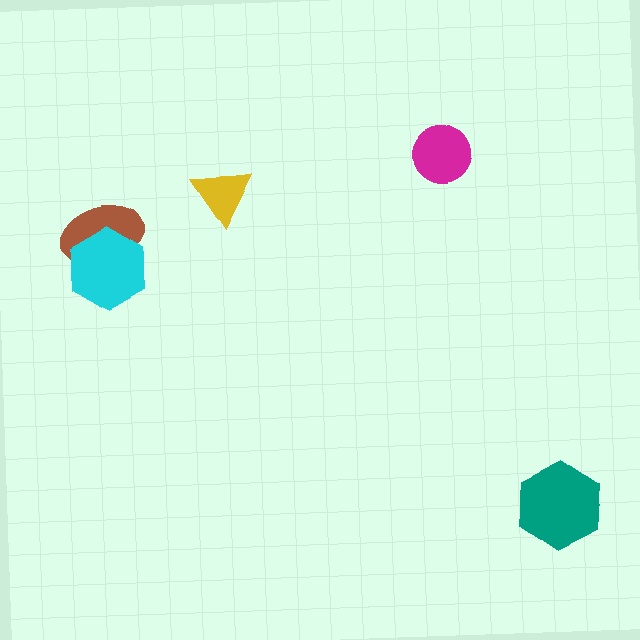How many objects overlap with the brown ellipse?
1 object overlaps with the brown ellipse.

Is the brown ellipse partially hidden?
Yes, it is partially covered by another shape.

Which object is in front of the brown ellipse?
The cyan hexagon is in front of the brown ellipse.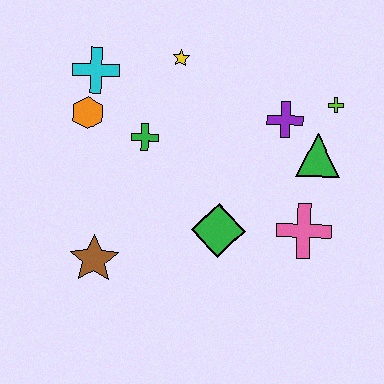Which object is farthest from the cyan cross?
The pink cross is farthest from the cyan cross.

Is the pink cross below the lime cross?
Yes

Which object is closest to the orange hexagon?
The cyan cross is closest to the orange hexagon.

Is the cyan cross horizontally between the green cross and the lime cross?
No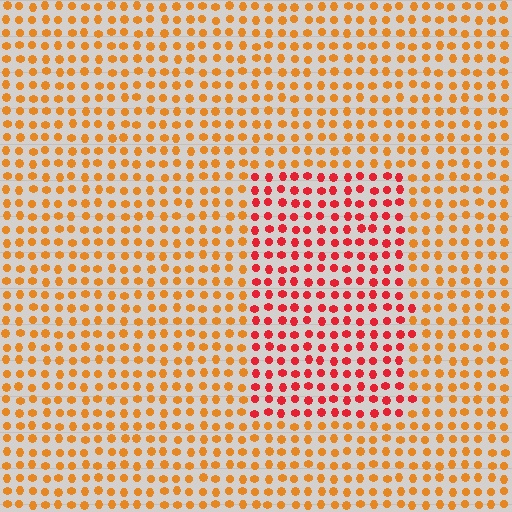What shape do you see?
I see a rectangle.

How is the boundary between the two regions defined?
The boundary is defined purely by a slight shift in hue (about 37 degrees). Spacing, size, and orientation are identical on both sides.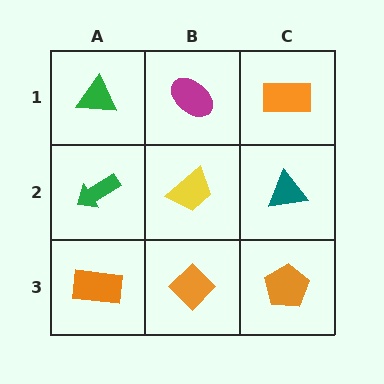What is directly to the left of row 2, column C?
A yellow trapezoid.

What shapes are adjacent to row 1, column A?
A green arrow (row 2, column A), a magenta ellipse (row 1, column B).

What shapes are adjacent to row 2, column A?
A green triangle (row 1, column A), an orange rectangle (row 3, column A), a yellow trapezoid (row 2, column B).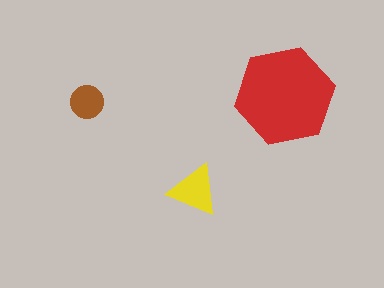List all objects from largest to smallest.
The red hexagon, the yellow triangle, the brown circle.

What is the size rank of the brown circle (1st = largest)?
3rd.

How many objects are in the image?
There are 3 objects in the image.